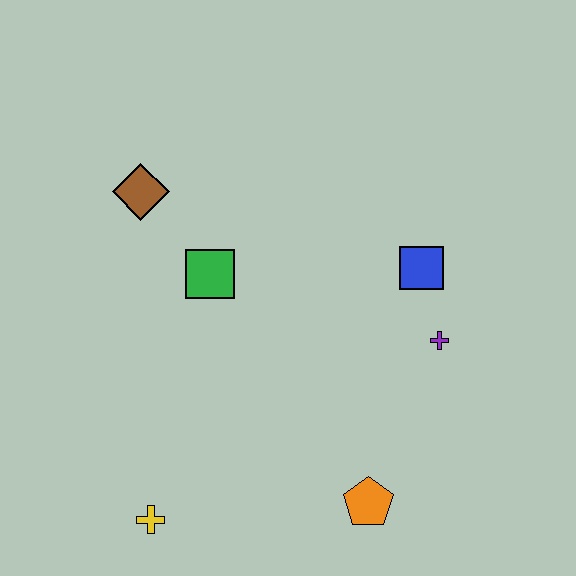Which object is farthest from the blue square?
The yellow cross is farthest from the blue square.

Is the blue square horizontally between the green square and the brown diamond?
No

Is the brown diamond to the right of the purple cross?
No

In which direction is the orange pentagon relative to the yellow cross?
The orange pentagon is to the right of the yellow cross.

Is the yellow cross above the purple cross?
No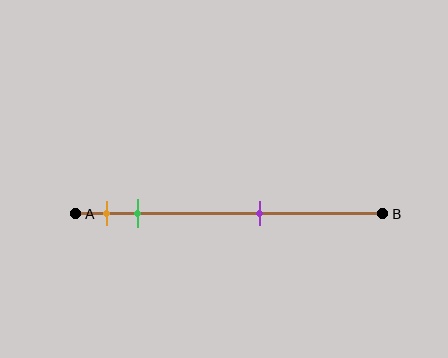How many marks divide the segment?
There are 3 marks dividing the segment.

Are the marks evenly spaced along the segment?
No, the marks are not evenly spaced.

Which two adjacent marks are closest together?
The orange and green marks are the closest adjacent pair.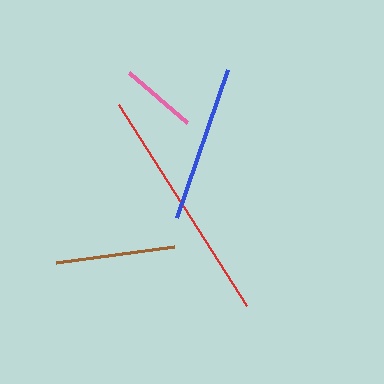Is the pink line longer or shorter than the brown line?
The brown line is longer than the pink line.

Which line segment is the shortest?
The pink line is the shortest at approximately 77 pixels.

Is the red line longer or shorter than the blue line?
The red line is longer than the blue line.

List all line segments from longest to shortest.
From longest to shortest: red, blue, brown, pink.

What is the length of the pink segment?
The pink segment is approximately 77 pixels long.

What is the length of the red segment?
The red segment is approximately 238 pixels long.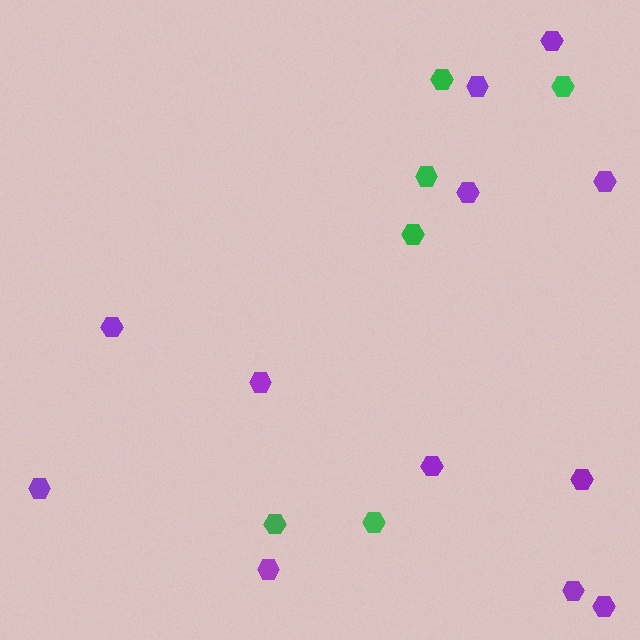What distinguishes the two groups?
There are 2 groups: one group of purple hexagons (12) and one group of green hexagons (6).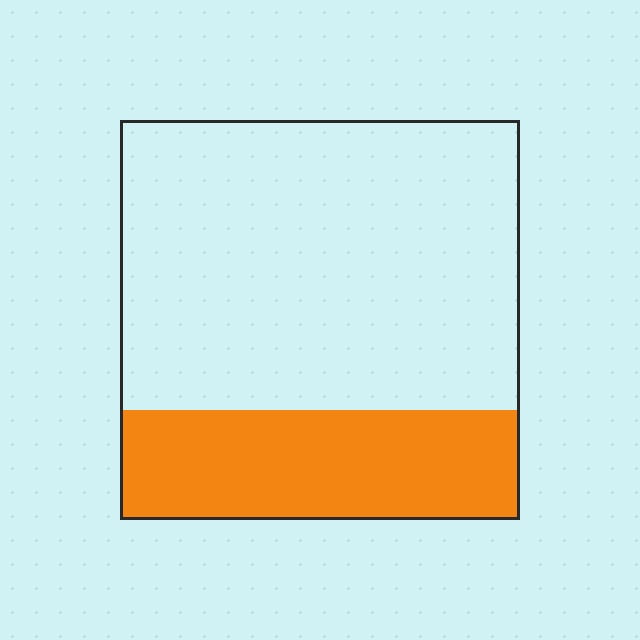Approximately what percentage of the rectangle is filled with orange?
Approximately 30%.